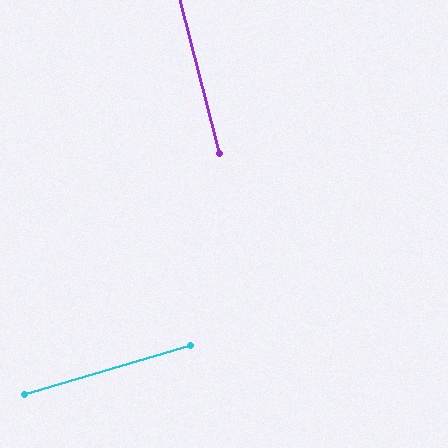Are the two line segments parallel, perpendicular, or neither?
Perpendicular — they meet at approximately 88°.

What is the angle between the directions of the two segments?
Approximately 88 degrees.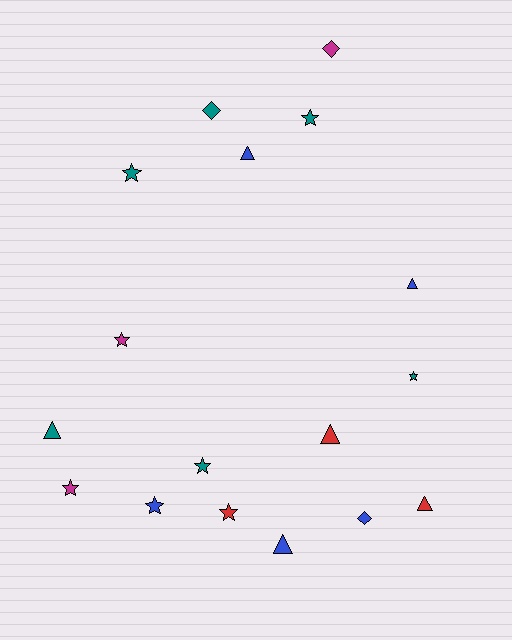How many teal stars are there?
There are 4 teal stars.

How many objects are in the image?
There are 17 objects.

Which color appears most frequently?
Teal, with 6 objects.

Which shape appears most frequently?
Star, with 8 objects.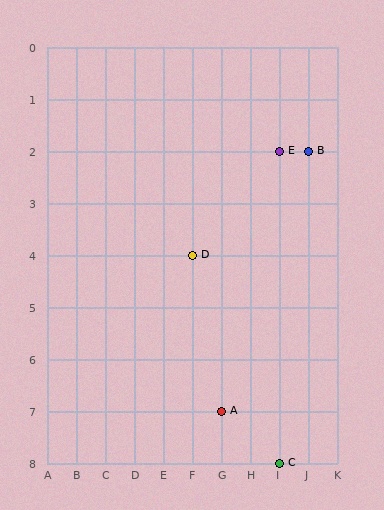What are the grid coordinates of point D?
Point D is at grid coordinates (F, 4).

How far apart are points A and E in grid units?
Points A and E are 2 columns and 5 rows apart (about 5.4 grid units diagonally).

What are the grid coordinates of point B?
Point B is at grid coordinates (J, 2).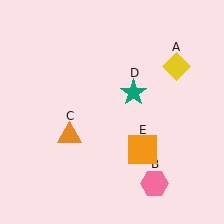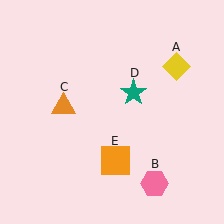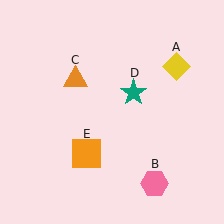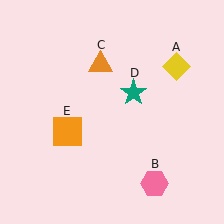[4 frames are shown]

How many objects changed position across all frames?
2 objects changed position: orange triangle (object C), orange square (object E).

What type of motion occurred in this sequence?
The orange triangle (object C), orange square (object E) rotated clockwise around the center of the scene.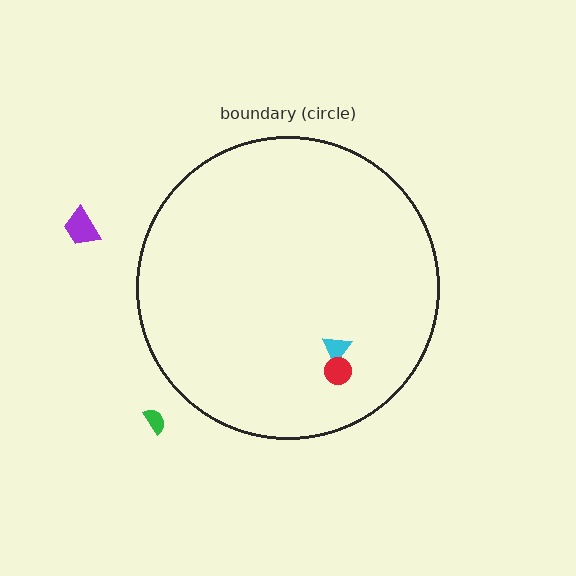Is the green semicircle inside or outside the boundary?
Outside.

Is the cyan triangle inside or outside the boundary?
Inside.